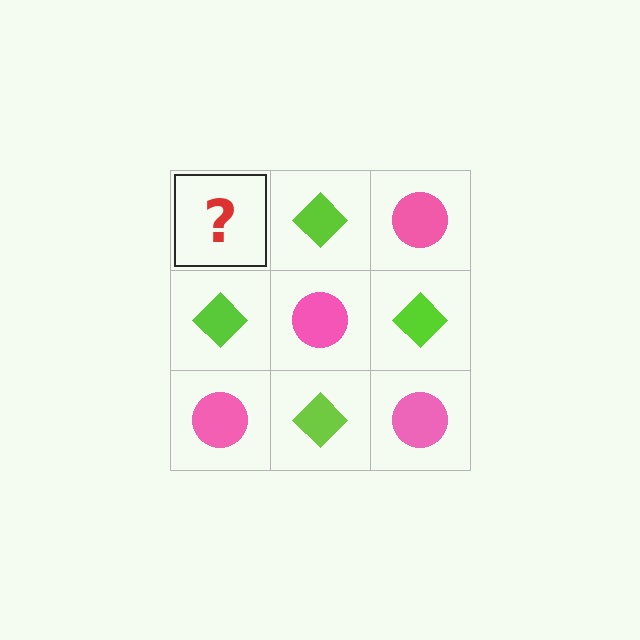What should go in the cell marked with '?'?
The missing cell should contain a pink circle.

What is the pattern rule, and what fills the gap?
The rule is that it alternates pink circle and lime diamond in a checkerboard pattern. The gap should be filled with a pink circle.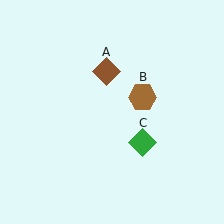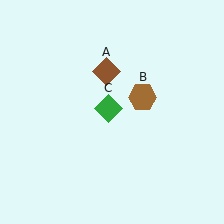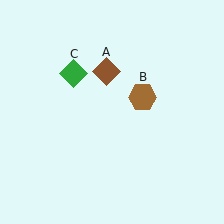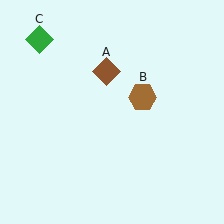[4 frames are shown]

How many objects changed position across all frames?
1 object changed position: green diamond (object C).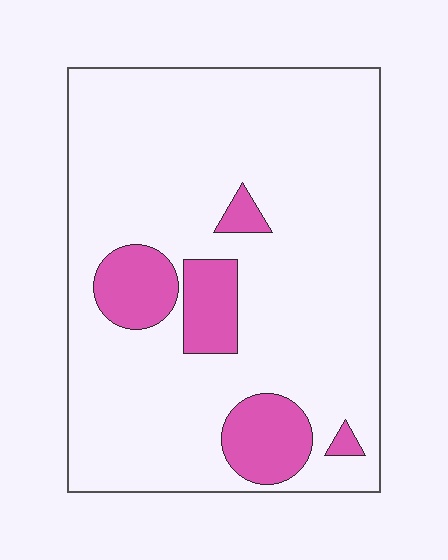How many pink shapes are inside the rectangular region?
5.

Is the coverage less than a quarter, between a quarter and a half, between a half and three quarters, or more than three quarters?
Less than a quarter.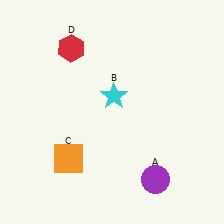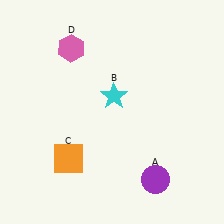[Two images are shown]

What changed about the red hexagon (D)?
In Image 1, D is red. In Image 2, it changed to pink.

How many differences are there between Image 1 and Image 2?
There is 1 difference between the two images.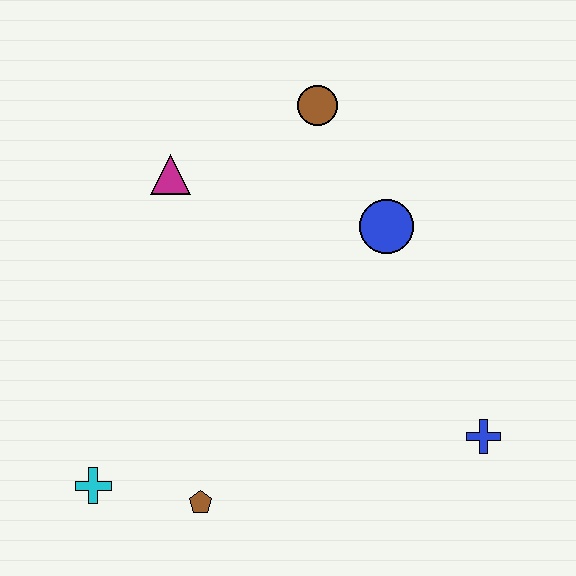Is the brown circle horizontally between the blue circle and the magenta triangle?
Yes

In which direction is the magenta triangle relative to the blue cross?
The magenta triangle is to the left of the blue cross.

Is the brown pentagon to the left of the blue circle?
Yes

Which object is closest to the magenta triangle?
The brown circle is closest to the magenta triangle.